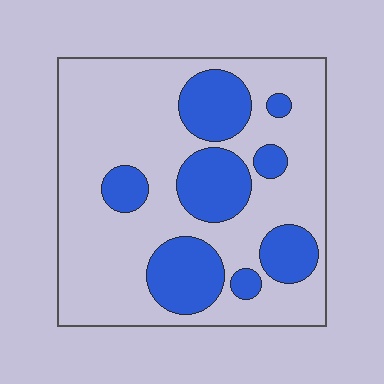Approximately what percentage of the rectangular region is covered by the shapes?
Approximately 30%.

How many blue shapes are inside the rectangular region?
8.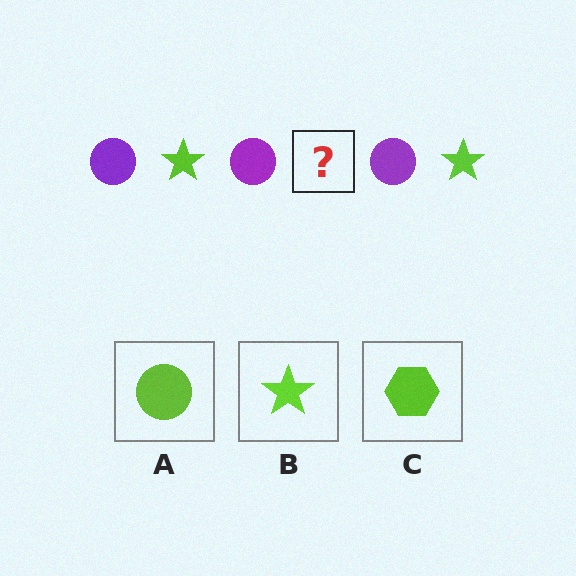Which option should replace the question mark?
Option B.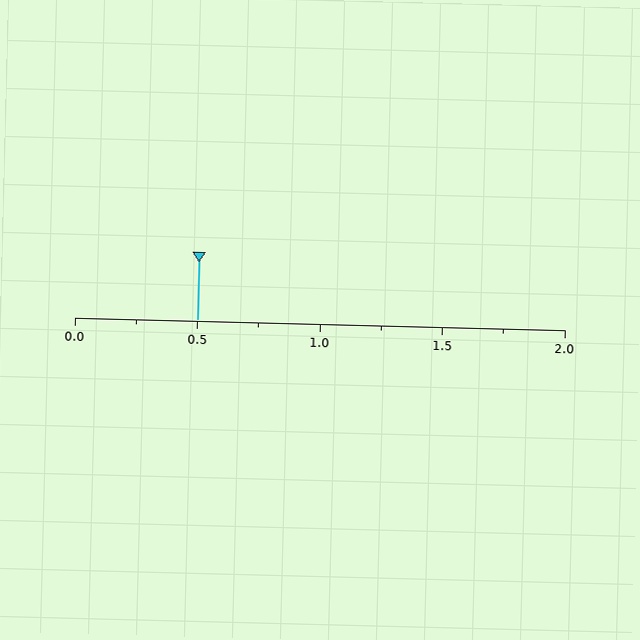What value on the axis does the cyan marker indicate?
The marker indicates approximately 0.5.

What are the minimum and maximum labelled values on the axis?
The axis runs from 0.0 to 2.0.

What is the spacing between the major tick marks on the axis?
The major ticks are spaced 0.5 apart.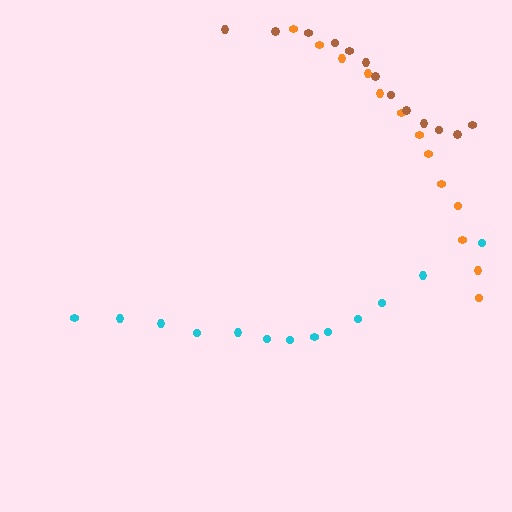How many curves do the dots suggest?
There are 3 distinct paths.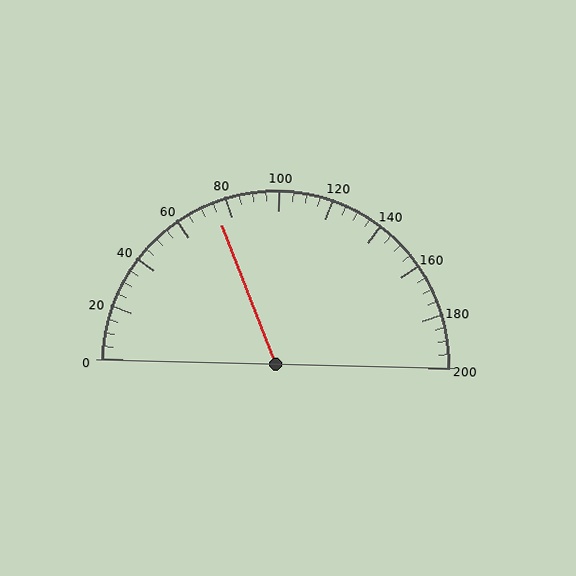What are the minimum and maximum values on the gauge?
The gauge ranges from 0 to 200.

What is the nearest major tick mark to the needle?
The nearest major tick mark is 80.